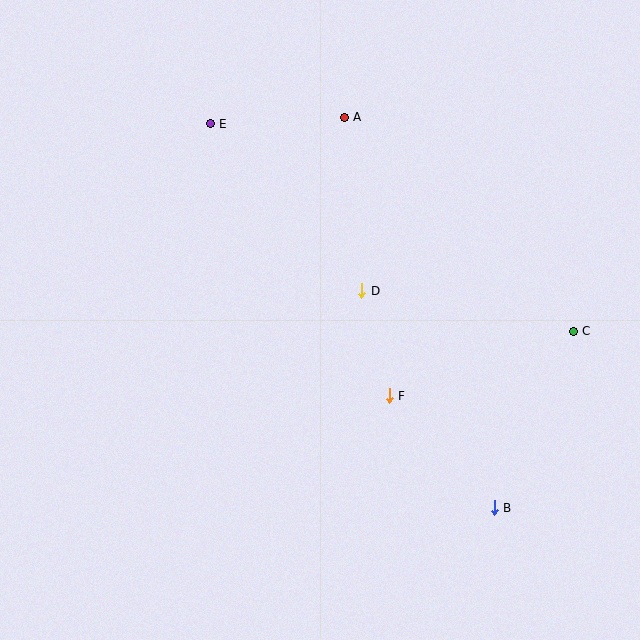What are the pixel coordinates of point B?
Point B is at (494, 508).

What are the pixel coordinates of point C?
Point C is at (573, 331).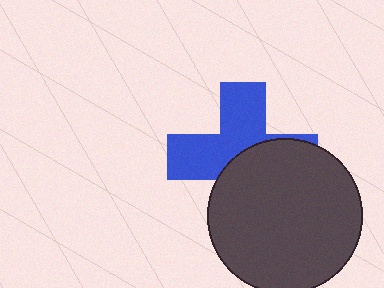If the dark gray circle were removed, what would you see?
You would see the complete blue cross.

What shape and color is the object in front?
The object in front is a dark gray circle.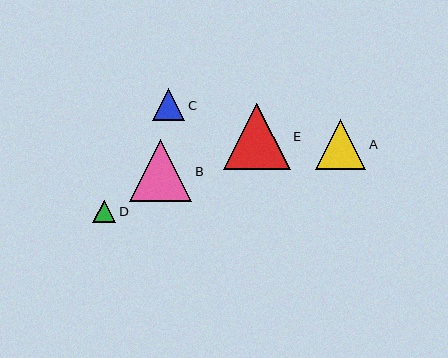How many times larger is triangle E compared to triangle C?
Triangle E is approximately 2.1 times the size of triangle C.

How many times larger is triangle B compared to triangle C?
Triangle B is approximately 1.9 times the size of triangle C.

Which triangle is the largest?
Triangle E is the largest with a size of approximately 66 pixels.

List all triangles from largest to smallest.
From largest to smallest: E, B, A, C, D.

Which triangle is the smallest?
Triangle D is the smallest with a size of approximately 23 pixels.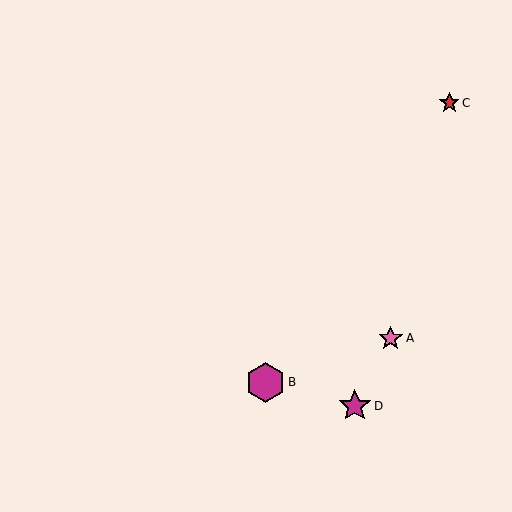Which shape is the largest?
The magenta hexagon (labeled B) is the largest.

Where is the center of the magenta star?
The center of the magenta star is at (355, 406).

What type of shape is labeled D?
Shape D is a magenta star.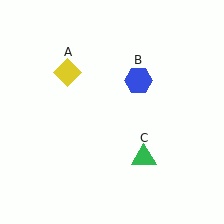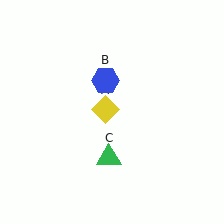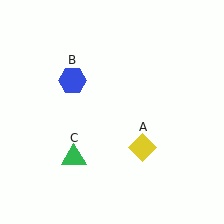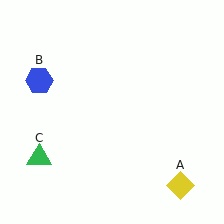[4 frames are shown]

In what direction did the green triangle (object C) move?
The green triangle (object C) moved left.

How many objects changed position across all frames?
3 objects changed position: yellow diamond (object A), blue hexagon (object B), green triangle (object C).